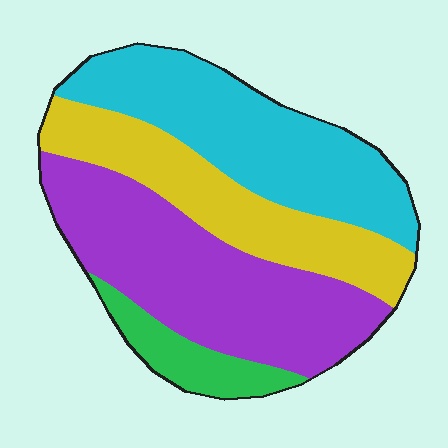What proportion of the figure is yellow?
Yellow takes up about one quarter (1/4) of the figure.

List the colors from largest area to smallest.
From largest to smallest: purple, cyan, yellow, green.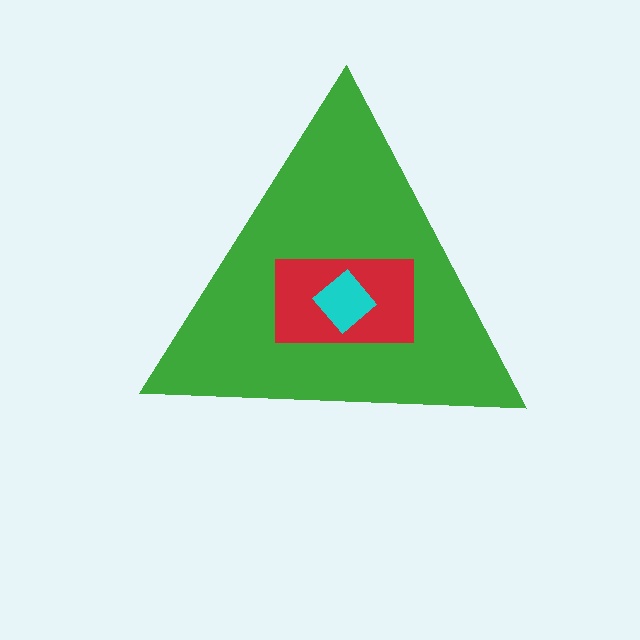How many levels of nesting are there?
3.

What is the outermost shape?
The green triangle.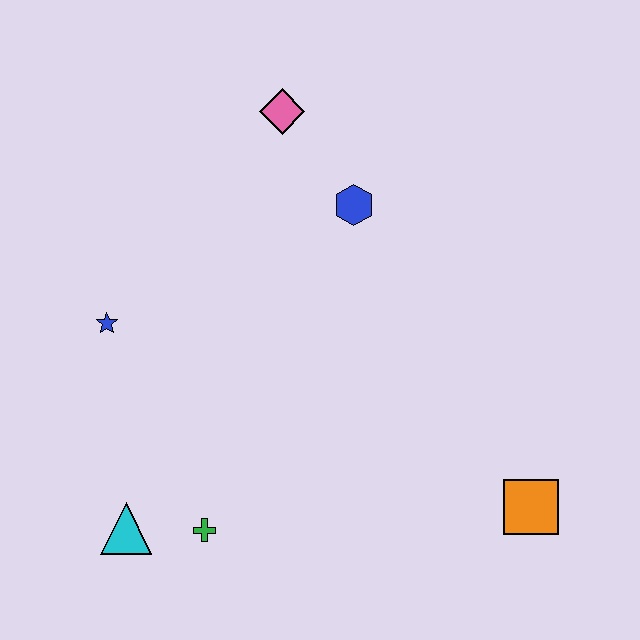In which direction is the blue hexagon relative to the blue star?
The blue hexagon is to the right of the blue star.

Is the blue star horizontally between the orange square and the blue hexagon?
No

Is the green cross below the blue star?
Yes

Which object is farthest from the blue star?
The orange square is farthest from the blue star.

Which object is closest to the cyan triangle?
The green cross is closest to the cyan triangle.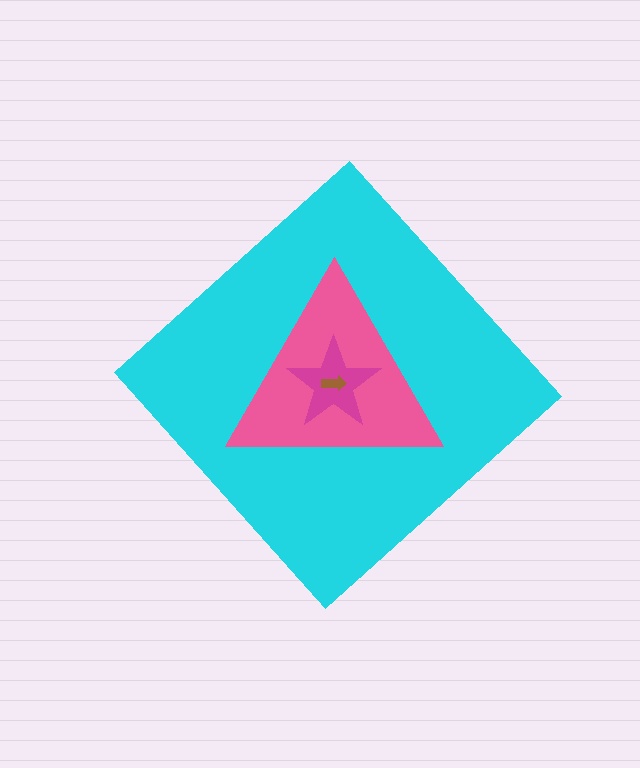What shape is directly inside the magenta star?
The brown arrow.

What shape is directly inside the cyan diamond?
The pink triangle.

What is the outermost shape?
The cyan diamond.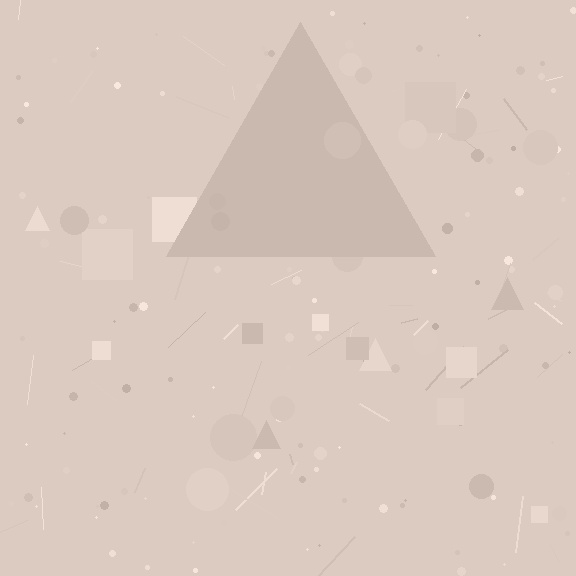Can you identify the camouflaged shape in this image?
The camouflaged shape is a triangle.